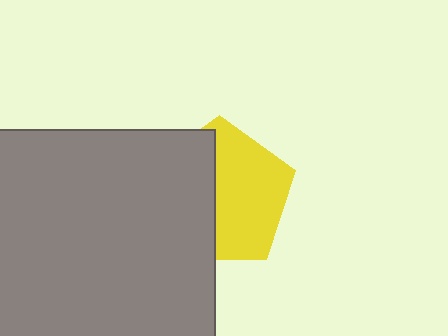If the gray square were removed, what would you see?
You would see the complete yellow pentagon.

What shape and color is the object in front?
The object in front is a gray square.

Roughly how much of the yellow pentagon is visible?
About half of it is visible (roughly 54%).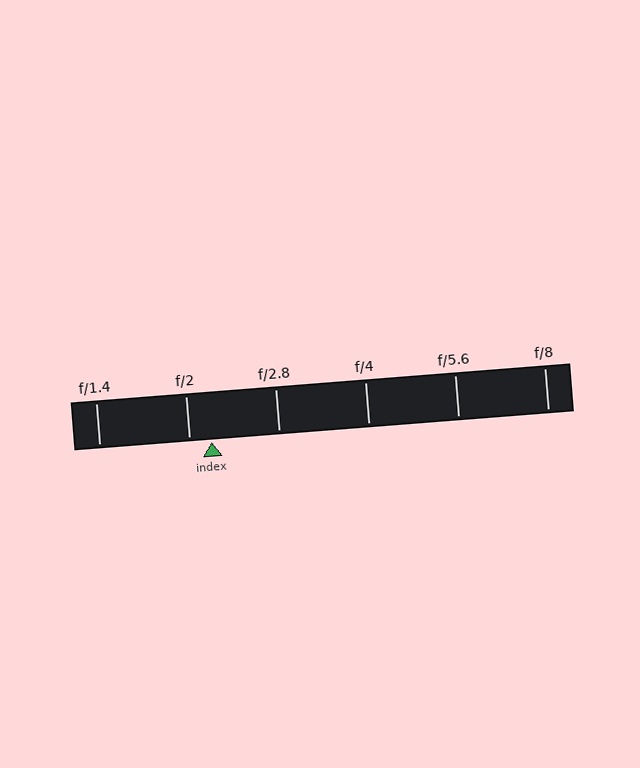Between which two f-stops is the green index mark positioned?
The index mark is between f/2 and f/2.8.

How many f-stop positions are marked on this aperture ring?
There are 6 f-stop positions marked.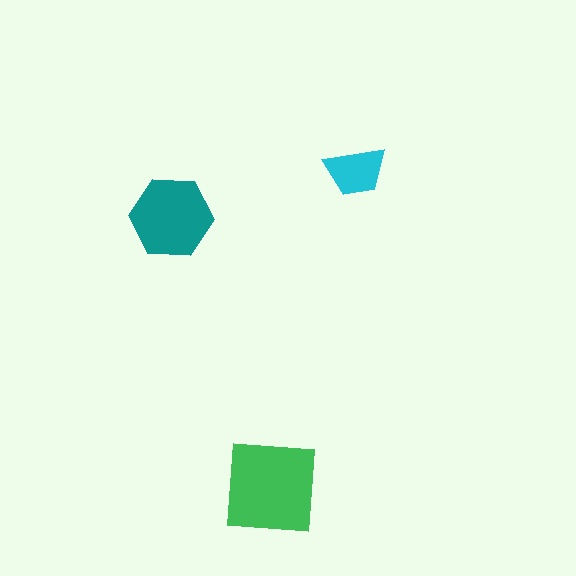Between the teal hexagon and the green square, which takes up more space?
The green square.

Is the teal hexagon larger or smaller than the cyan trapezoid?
Larger.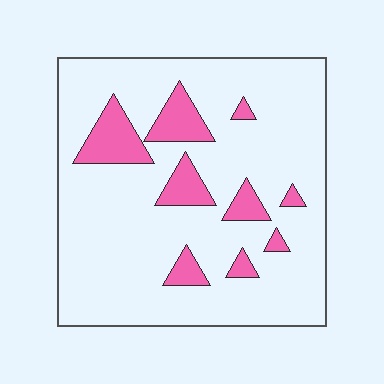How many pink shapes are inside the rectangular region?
9.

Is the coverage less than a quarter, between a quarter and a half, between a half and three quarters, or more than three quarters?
Less than a quarter.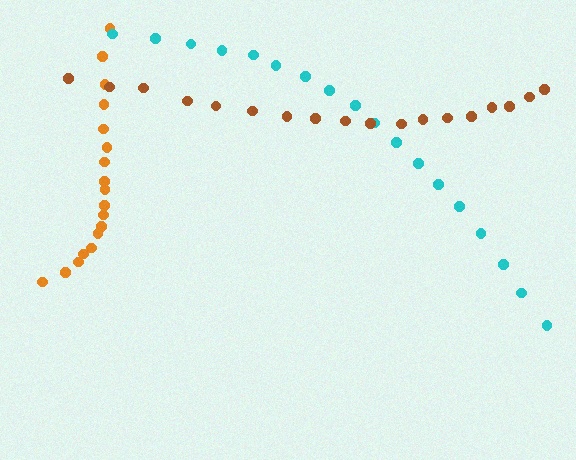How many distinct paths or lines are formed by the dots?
There are 3 distinct paths.